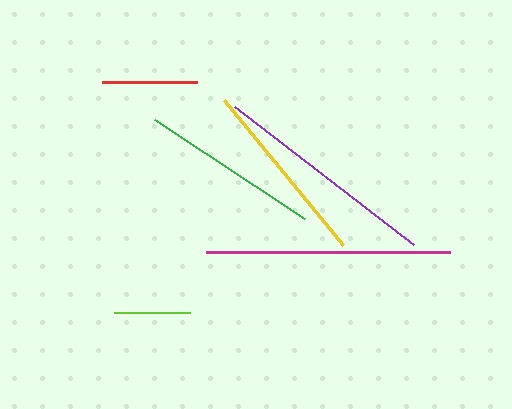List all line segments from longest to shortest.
From longest to shortest: magenta, purple, yellow, green, red, lime.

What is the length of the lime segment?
The lime segment is approximately 76 pixels long.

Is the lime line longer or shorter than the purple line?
The purple line is longer than the lime line.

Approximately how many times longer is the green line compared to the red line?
The green line is approximately 1.9 times the length of the red line.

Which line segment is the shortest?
The lime line is the shortest at approximately 76 pixels.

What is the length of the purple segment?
The purple segment is approximately 226 pixels long.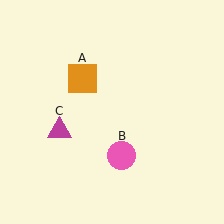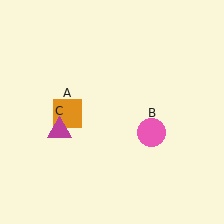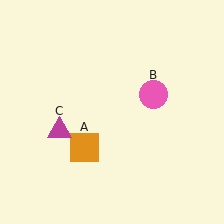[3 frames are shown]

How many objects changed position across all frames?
2 objects changed position: orange square (object A), pink circle (object B).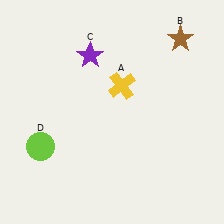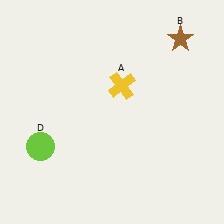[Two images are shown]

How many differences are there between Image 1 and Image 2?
There is 1 difference between the two images.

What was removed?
The purple star (C) was removed in Image 2.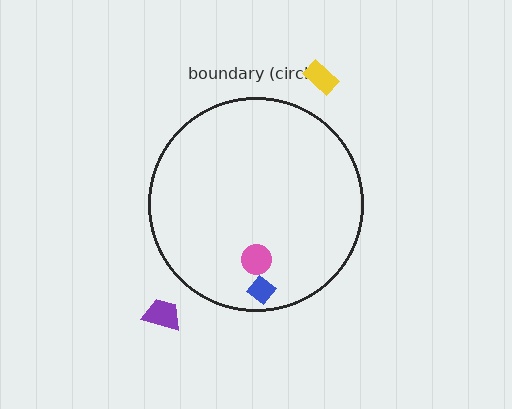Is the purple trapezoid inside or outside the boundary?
Outside.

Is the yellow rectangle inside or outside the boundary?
Outside.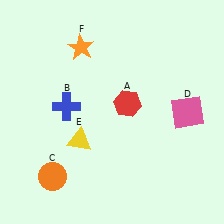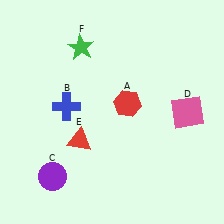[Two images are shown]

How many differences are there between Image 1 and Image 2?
There are 3 differences between the two images.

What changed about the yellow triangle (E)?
In Image 1, E is yellow. In Image 2, it changed to red.